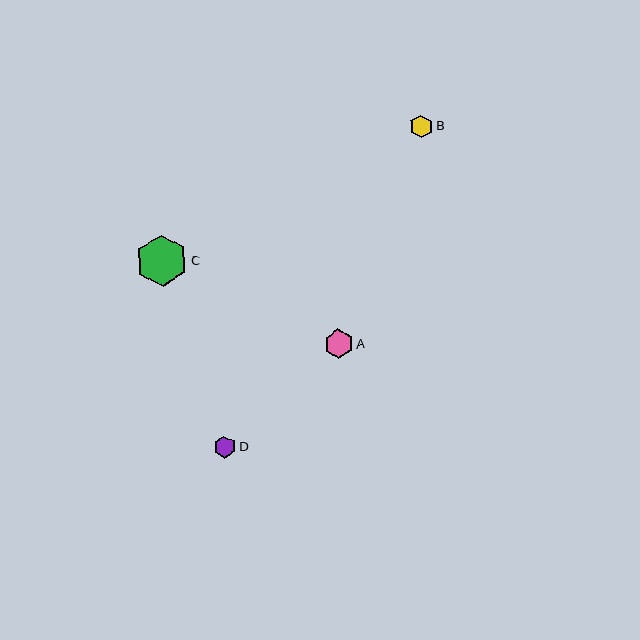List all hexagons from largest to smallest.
From largest to smallest: C, A, B, D.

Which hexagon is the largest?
Hexagon C is the largest with a size of approximately 52 pixels.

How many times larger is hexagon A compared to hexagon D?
Hexagon A is approximately 1.3 times the size of hexagon D.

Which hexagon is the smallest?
Hexagon D is the smallest with a size of approximately 22 pixels.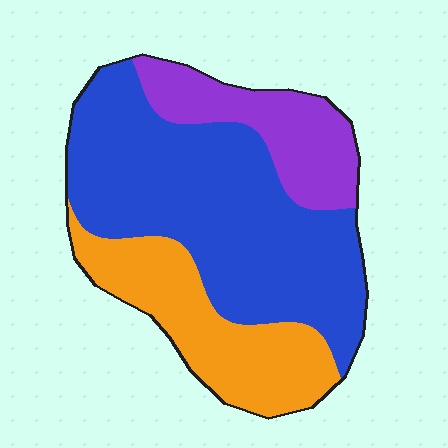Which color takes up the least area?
Purple, at roughly 20%.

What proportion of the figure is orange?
Orange covers around 25% of the figure.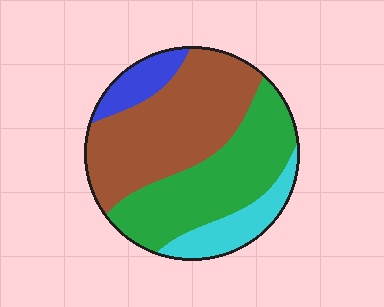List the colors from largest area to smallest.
From largest to smallest: brown, green, cyan, blue.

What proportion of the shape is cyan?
Cyan takes up about one eighth (1/8) of the shape.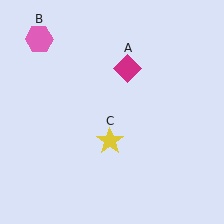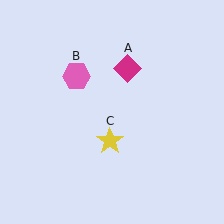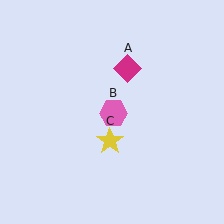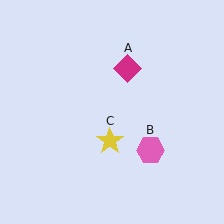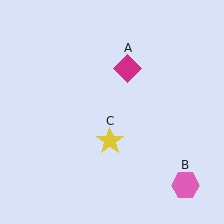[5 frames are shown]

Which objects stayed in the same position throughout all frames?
Magenta diamond (object A) and yellow star (object C) remained stationary.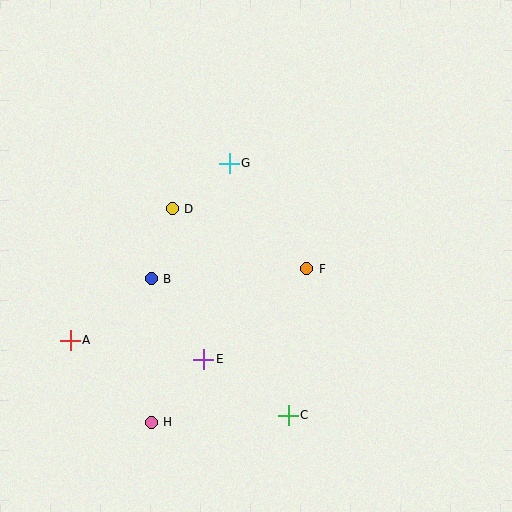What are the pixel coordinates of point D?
Point D is at (172, 209).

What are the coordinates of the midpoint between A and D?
The midpoint between A and D is at (121, 274).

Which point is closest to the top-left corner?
Point D is closest to the top-left corner.